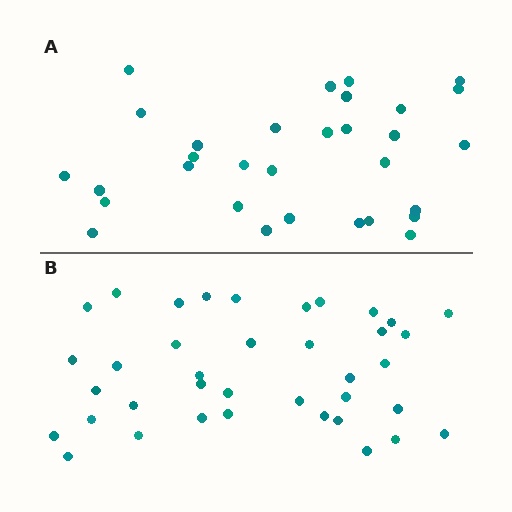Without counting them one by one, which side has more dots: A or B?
Region B (the bottom region) has more dots.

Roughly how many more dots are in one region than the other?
Region B has roughly 8 or so more dots than region A.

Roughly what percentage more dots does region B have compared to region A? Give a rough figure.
About 25% more.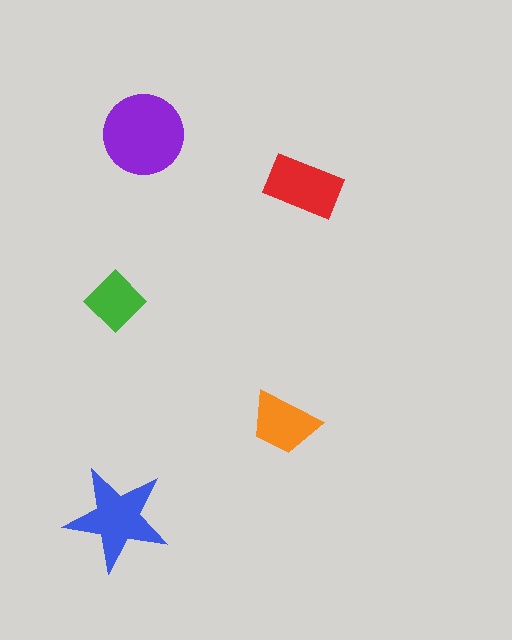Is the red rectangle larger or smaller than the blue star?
Smaller.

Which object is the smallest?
The green diamond.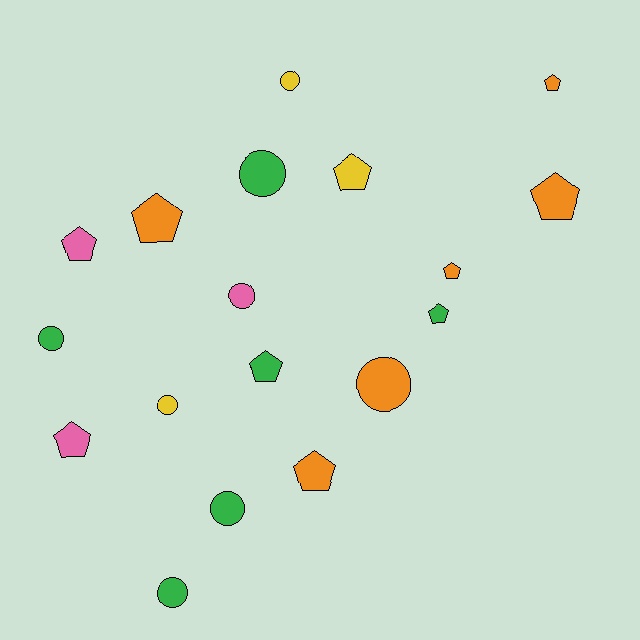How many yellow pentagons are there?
There is 1 yellow pentagon.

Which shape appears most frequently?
Pentagon, with 10 objects.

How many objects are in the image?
There are 18 objects.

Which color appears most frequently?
Orange, with 6 objects.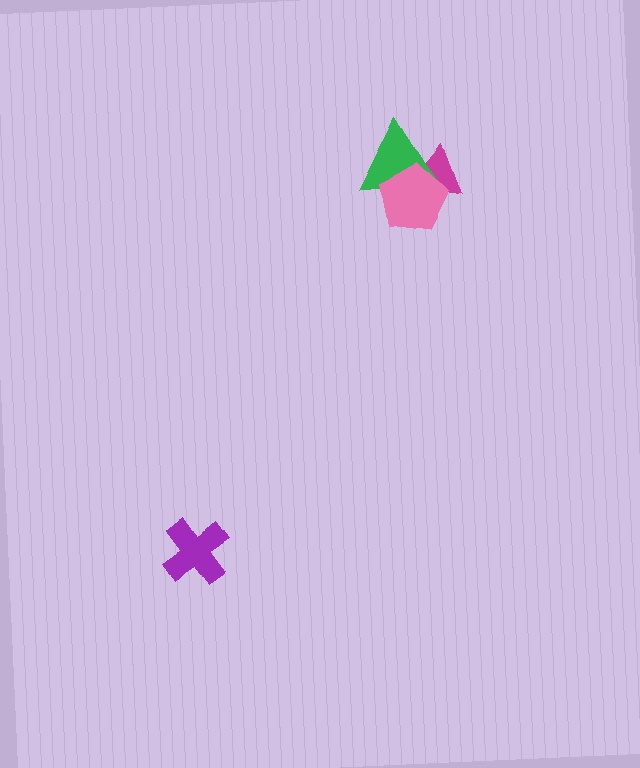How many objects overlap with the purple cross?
0 objects overlap with the purple cross.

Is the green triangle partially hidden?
Yes, it is partially covered by another shape.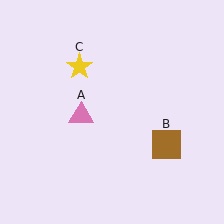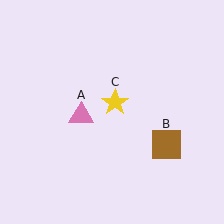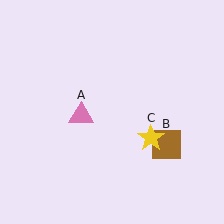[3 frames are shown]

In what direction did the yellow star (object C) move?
The yellow star (object C) moved down and to the right.